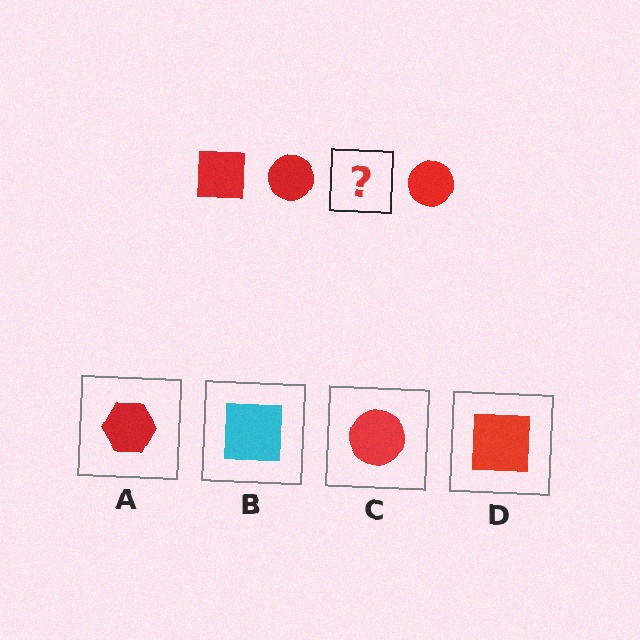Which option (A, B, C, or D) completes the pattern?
D.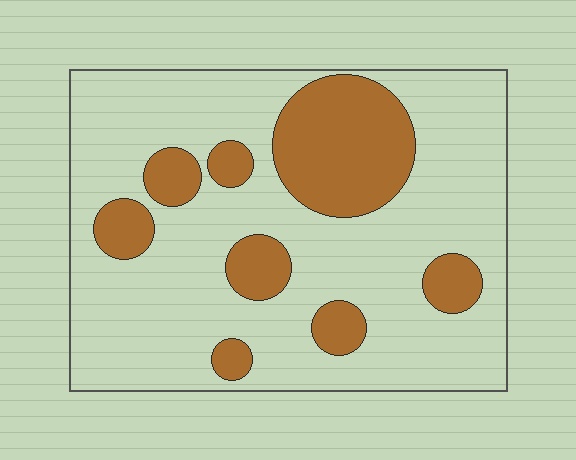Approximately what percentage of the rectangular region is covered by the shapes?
Approximately 25%.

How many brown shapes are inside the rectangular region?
8.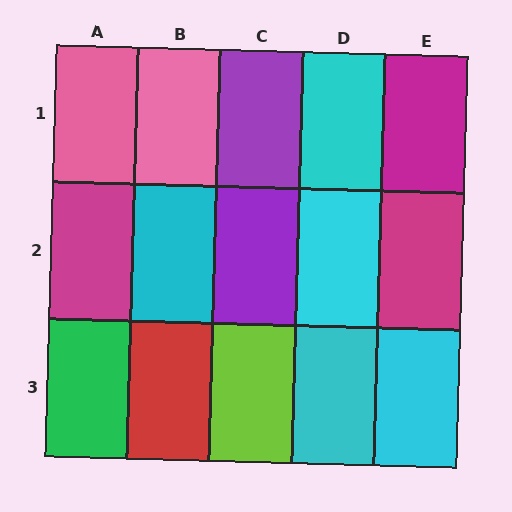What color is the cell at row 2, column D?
Cyan.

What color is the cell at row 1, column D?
Cyan.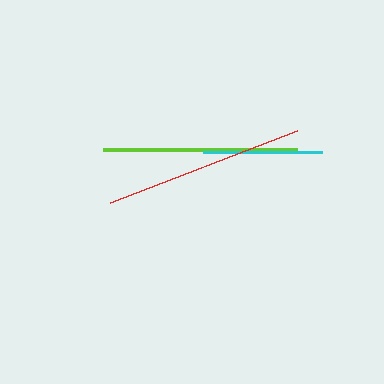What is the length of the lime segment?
The lime segment is approximately 194 pixels long.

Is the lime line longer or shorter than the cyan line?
The lime line is longer than the cyan line.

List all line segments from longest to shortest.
From longest to shortest: red, lime, cyan.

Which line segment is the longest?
The red line is the longest at approximately 201 pixels.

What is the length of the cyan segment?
The cyan segment is approximately 119 pixels long.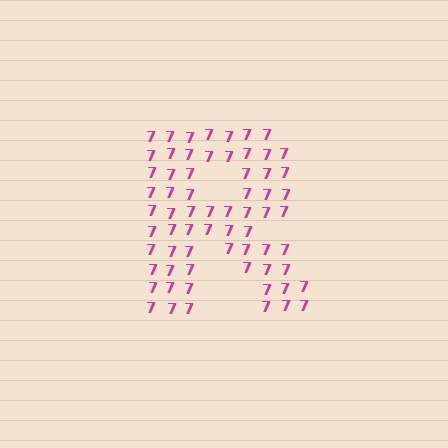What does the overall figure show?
The overall figure shows the letter R.